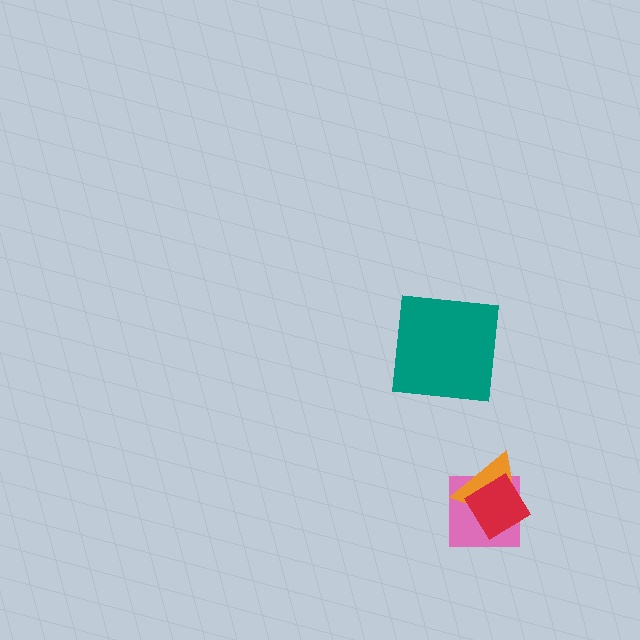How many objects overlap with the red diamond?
2 objects overlap with the red diamond.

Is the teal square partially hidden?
No, no other shape covers it.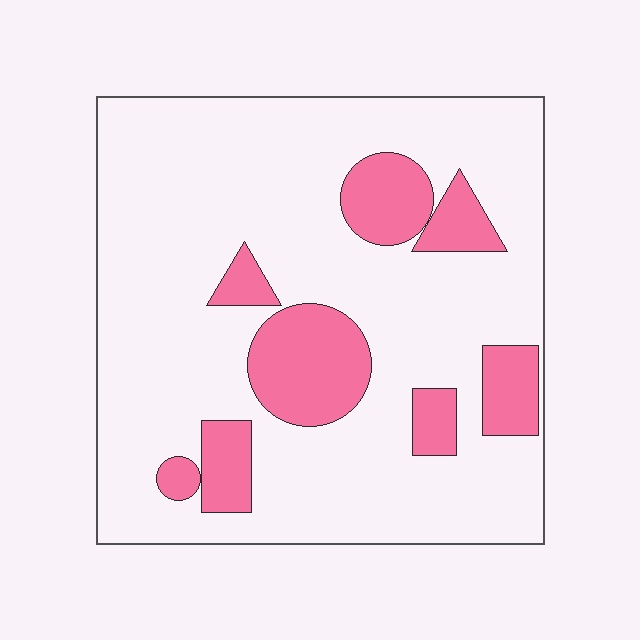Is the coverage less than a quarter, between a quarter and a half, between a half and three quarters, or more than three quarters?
Less than a quarter.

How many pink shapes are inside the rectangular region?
8.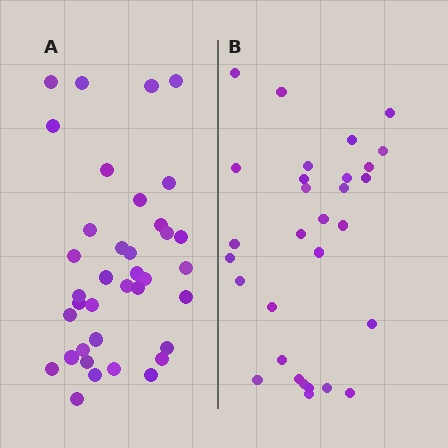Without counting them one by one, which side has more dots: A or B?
Region A (the left region) has more dots.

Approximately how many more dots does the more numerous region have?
Region A has roughly 8 or so more dots than region B.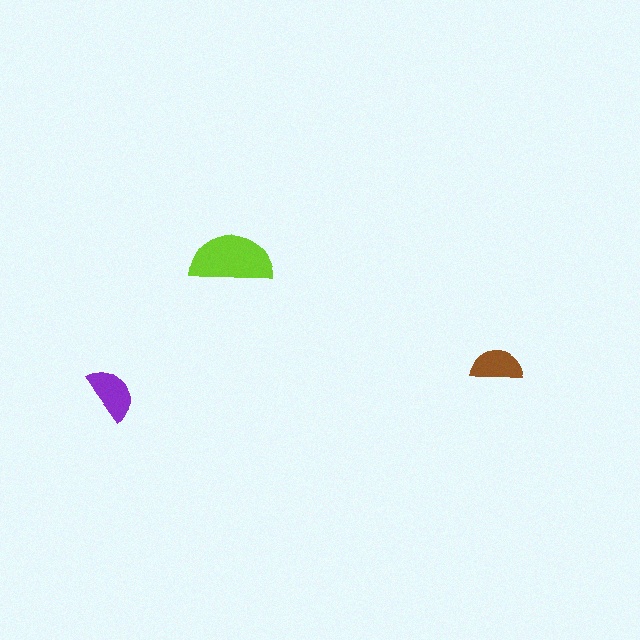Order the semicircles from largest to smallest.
the lime one, the purple one, the brown one.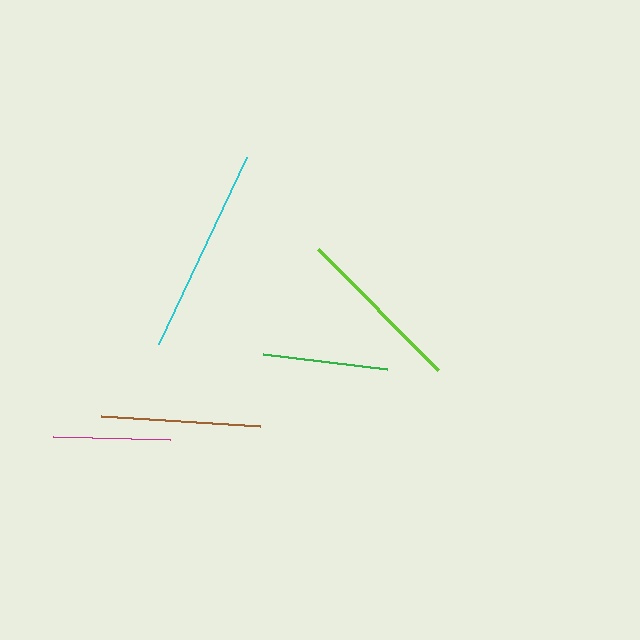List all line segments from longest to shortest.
From longest to shortest: cyan, lime, brown, green, magenta.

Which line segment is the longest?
The cyan line is the longest at approximately 207 pixels.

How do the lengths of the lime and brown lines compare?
The lime and brown lines are approximately the same length.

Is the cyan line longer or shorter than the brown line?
The cyan line is longer than the brown line.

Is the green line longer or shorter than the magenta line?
The green line is longer than the magenta line.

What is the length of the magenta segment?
The magenta segment is approximately 117 pixels long.